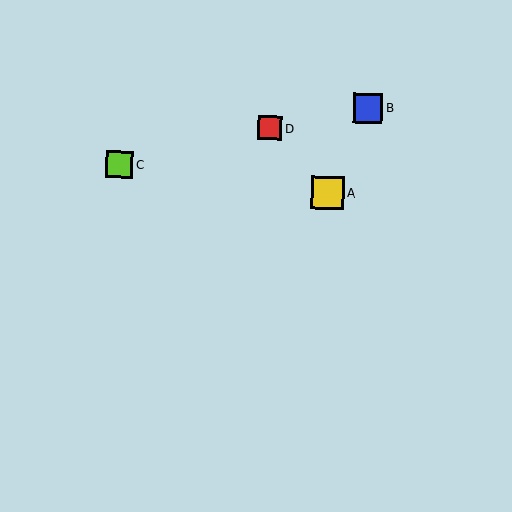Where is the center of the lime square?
The center of the lime square is at (119, 164).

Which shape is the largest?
The yellow square (labeled A) is the largest.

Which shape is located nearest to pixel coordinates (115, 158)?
The lime square (labeled C) at (119, 164) is nearest to that location.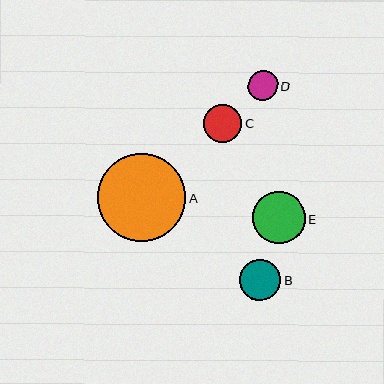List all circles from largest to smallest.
From largest to smallest: A, E, B, C, D.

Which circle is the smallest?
Circle D is the smallest with a size of approximately 30 pixels.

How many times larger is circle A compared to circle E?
Circle A is approximately 1.7 times the size of circle E.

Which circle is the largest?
Circle A is the largest with a size of approximately 88 pixels.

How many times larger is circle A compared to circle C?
Circle A is approximately 2.3 times the size of circle C.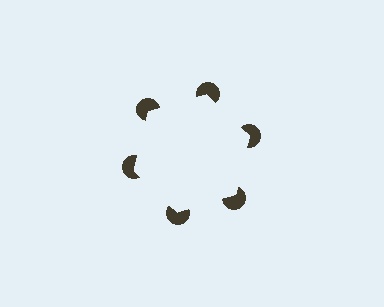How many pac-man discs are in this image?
There are 6 — one at each vertex of the illusory hexagon.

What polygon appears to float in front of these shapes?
An illusory hexagon — its edges are inferred from the aligned wedge cuts in the pac-man discs, not physically drawn.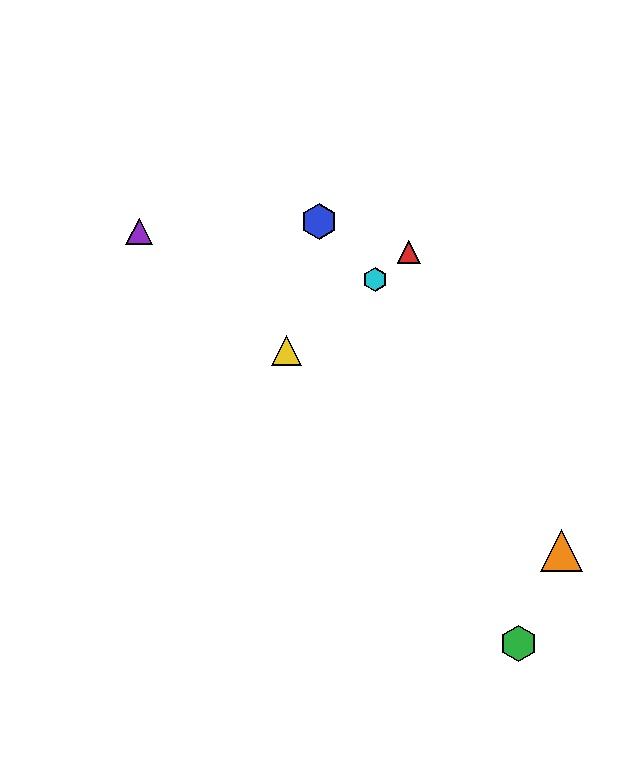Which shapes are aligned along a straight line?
The red triangle, the yellow triangle, the cyan hexagon are aligned along a straight line.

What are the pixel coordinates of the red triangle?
The red triangle is at (409, 252).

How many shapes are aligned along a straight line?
3 shapes (the red triangle, the yellow triangle, the cyan hexagon) are aligned along a straight line.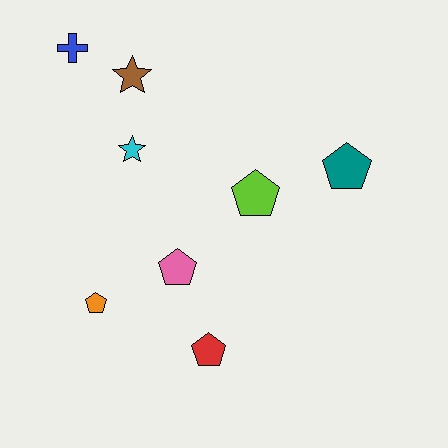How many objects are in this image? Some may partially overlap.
There are 8 objects.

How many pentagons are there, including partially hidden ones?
There are 5 pentagons.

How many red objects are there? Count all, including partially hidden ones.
There is 1 red object.